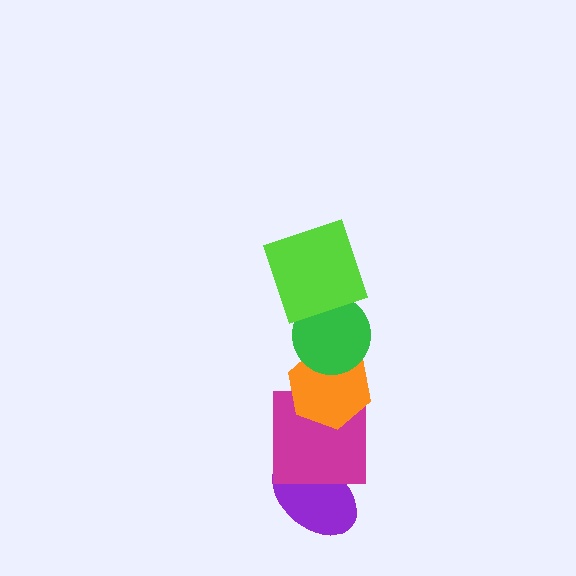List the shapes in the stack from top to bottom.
From top to bottom: the lime square, the green circle, the orange hexagon, the magenta square, the purple ellipse.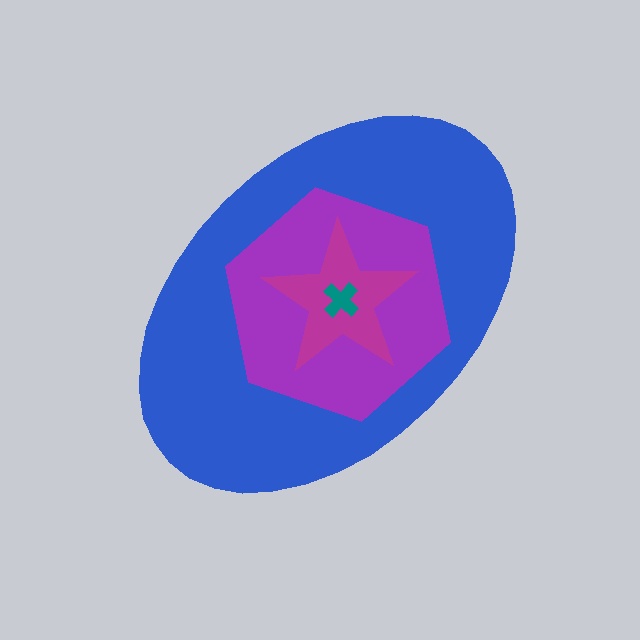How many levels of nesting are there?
4.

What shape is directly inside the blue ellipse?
The purple hexagon.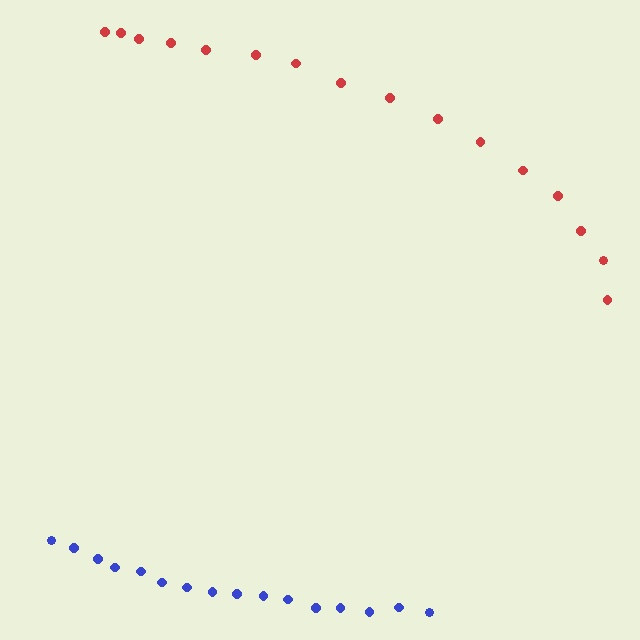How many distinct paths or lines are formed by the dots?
There are 2 distinct paths.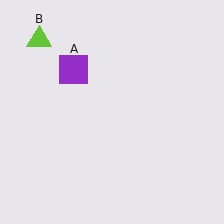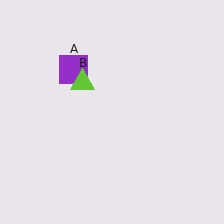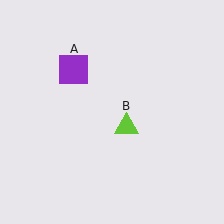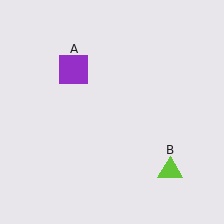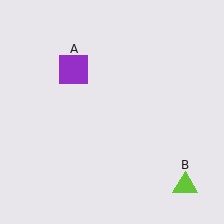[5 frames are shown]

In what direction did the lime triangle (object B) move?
The lime triangle (object B) moved down and to the right.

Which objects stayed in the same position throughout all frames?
Purple square (object A) remained stationary.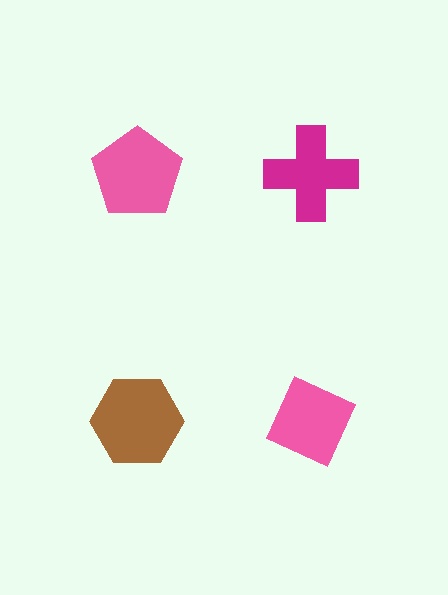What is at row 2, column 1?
A brown hexagon.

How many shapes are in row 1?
2 shapes.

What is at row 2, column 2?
A pink diamond.